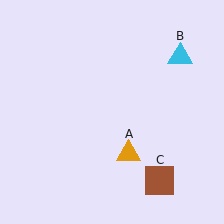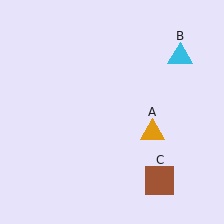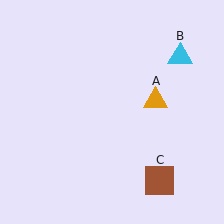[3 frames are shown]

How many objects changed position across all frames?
1 object changed position: orange triangle (object A).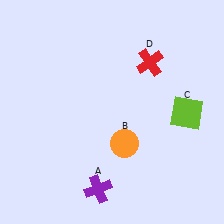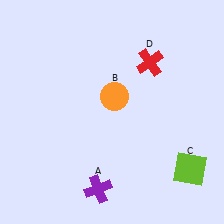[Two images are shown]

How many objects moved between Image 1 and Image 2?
2 objects moved between the two images.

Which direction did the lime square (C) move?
The lime square (C) moved down.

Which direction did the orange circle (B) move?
The orange circle (B) moved up.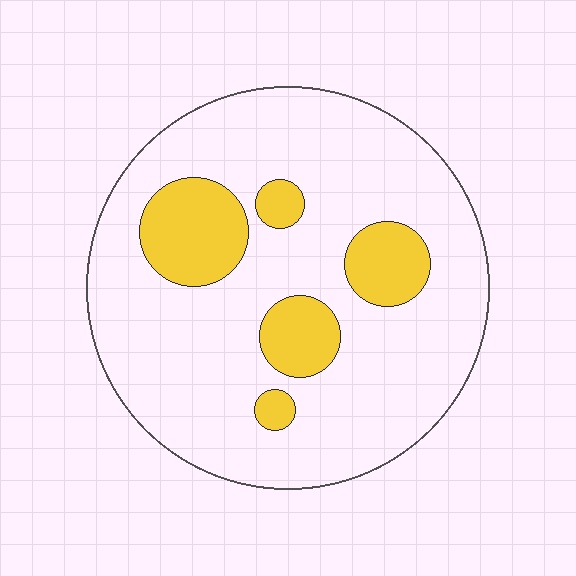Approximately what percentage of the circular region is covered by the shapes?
Approximately 20%.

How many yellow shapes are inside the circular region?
5.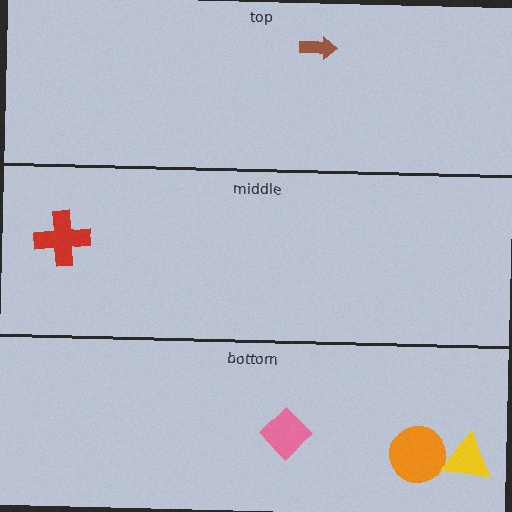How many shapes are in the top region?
1.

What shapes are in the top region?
The brown arrow.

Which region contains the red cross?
The middle region.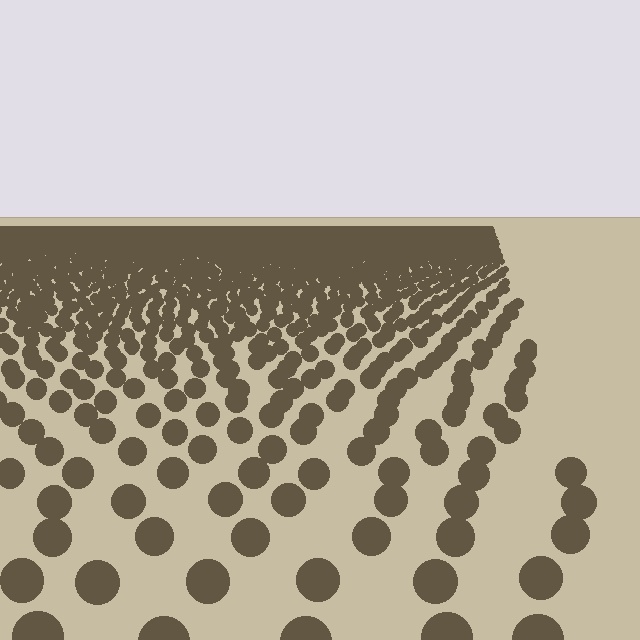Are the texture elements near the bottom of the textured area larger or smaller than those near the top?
Larger. Near the bottom, elements are closer to the viewer and appear at a bigger on-screen size.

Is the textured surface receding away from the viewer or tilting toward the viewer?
The surface is receding away from the viewer. Texture elements get smaller and denser toward the top.